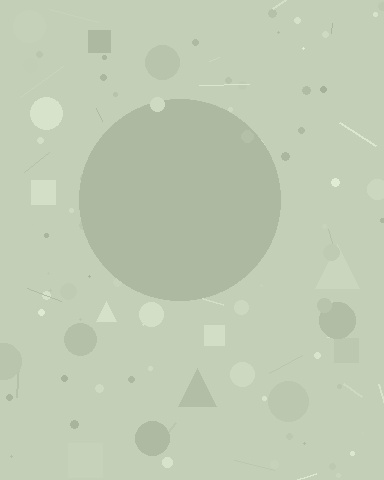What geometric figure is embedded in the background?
A circle is embedded in the background.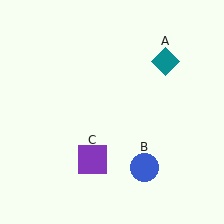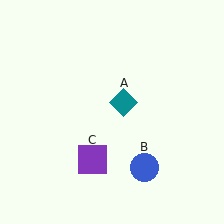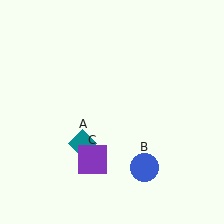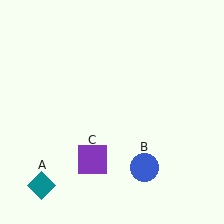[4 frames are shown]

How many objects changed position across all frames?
1 object changed position: teal diamond (object A).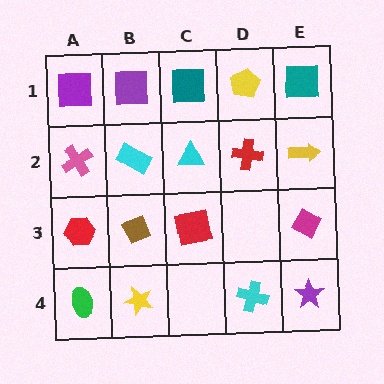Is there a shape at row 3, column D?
No, that cell is empty.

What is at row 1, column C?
A teal square.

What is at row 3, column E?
A magenta diamond.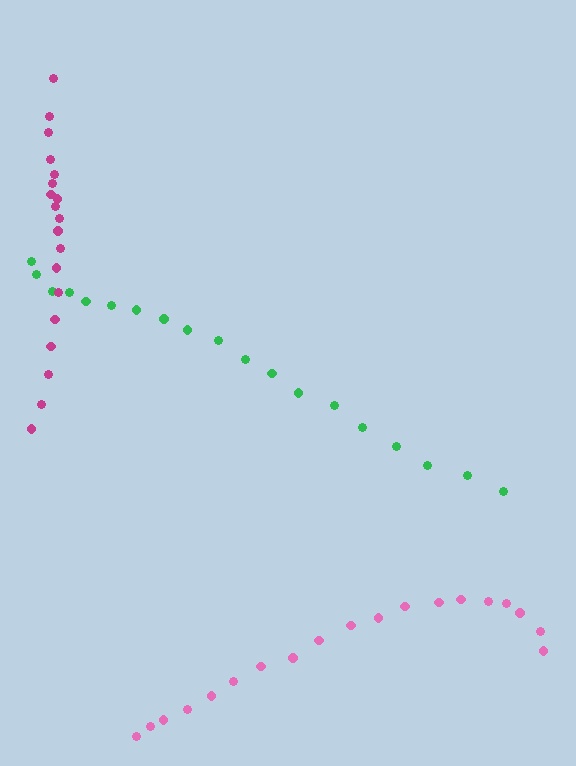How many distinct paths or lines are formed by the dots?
There are 3 distinct paths.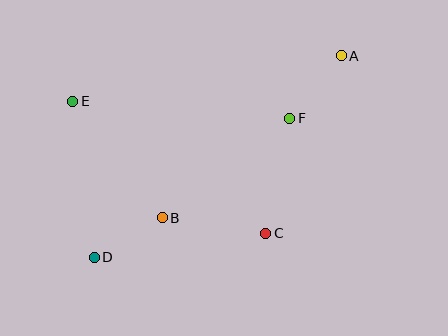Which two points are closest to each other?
Points B and D are closest to each other.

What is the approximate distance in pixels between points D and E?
The distance between D and E is approximately 158 pixels.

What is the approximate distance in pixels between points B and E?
The distance between B and E is approximately 147 pixels.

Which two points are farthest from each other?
Points A and D are farthest from each other.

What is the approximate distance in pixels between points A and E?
The distance between A and E is approximately 272 pixels.